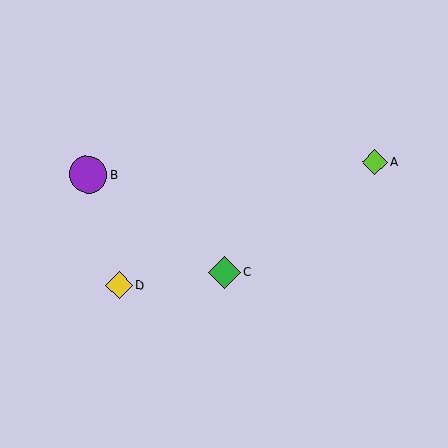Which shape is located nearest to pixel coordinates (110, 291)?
The yellow diamond (labeled D) at (119, 285) is nearest to that location.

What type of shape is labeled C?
Shape C is a green diamond.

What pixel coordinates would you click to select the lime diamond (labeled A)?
Click at (375, 162) to select the lime diamond A.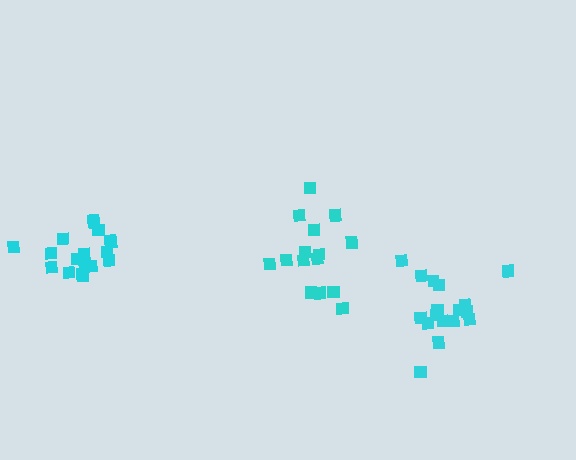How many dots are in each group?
Group 1: 18 dots, Group 2: 15 dots, Group 3: 18 dots (51 total).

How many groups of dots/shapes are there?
There are 3 groups.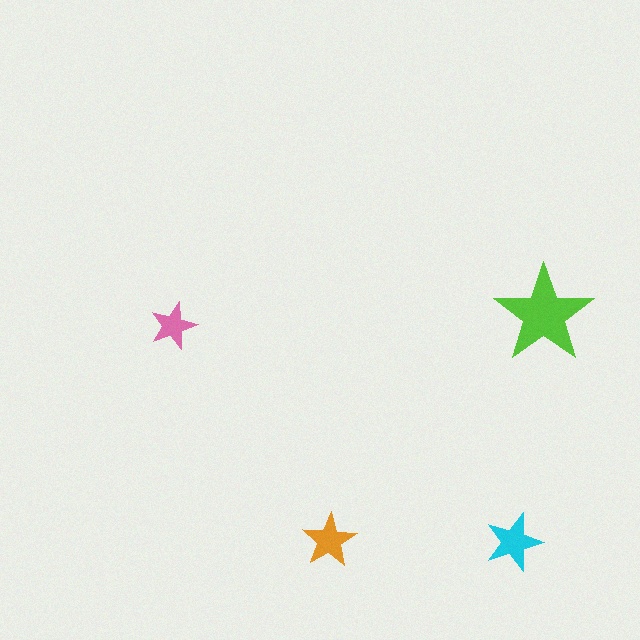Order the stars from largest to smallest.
the lime one, the cyan one, the orange one, the pink one.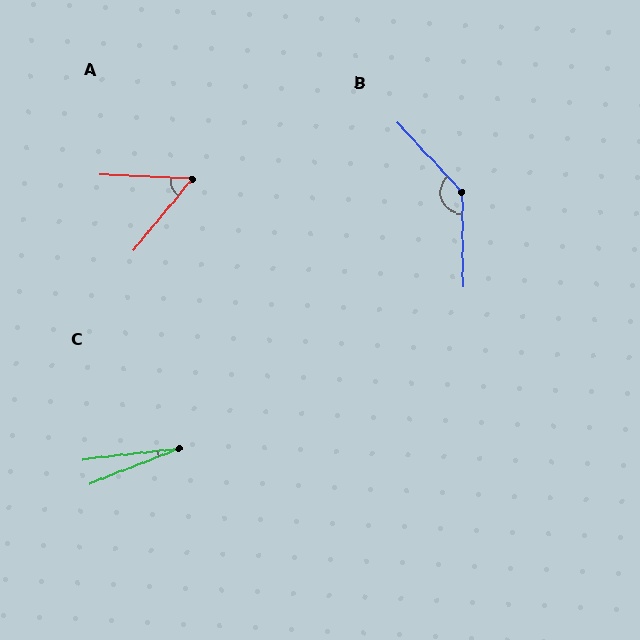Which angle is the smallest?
C, at approximately 15 degrees.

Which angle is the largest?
B, at approximately 138 degrees.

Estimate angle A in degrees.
Approximately 53 degrees.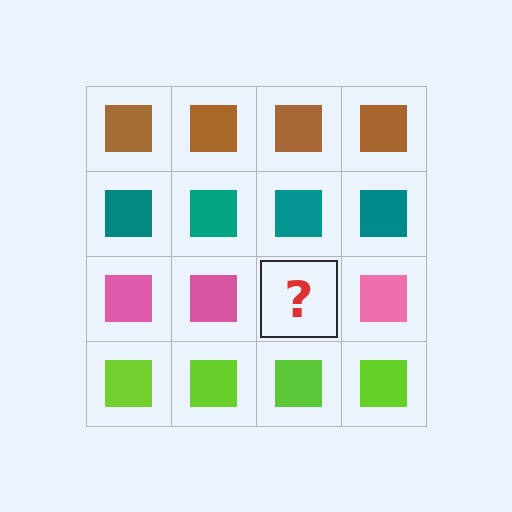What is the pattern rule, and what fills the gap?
The rule is that each row has a consistent color. The gap should be filled with a pink square.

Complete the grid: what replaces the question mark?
The question mark should be replaced with a pink square.